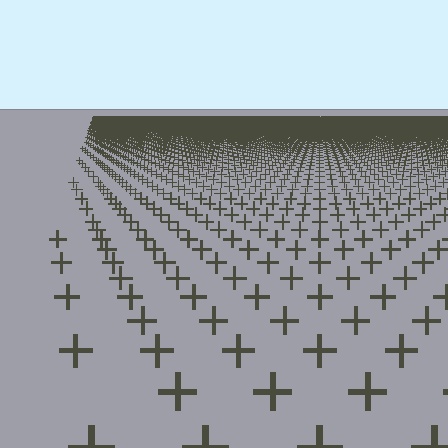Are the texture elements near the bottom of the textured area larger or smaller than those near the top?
Larger. Near the bottom, elements are closer to the viewer and appear at a bigger on-screen size.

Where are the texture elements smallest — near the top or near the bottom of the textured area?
Near the top.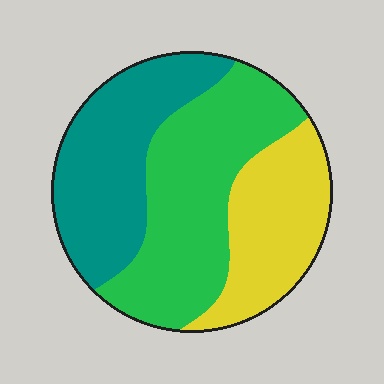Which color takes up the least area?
Yellow, at roughly 25%.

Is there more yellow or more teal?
Teal.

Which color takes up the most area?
Green, at roughly 40%.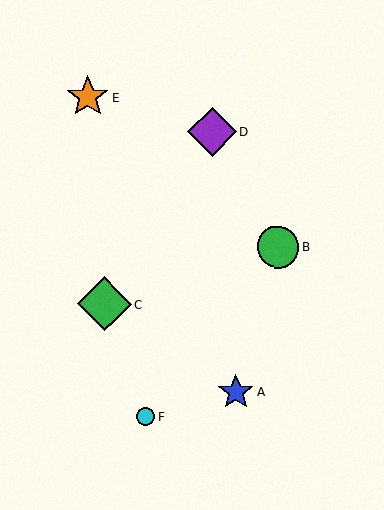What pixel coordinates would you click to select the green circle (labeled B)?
Click at (278, 247) to select the green circle B.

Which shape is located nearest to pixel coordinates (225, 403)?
The blue star (labeled A) at (236, 393) is nearest to that location.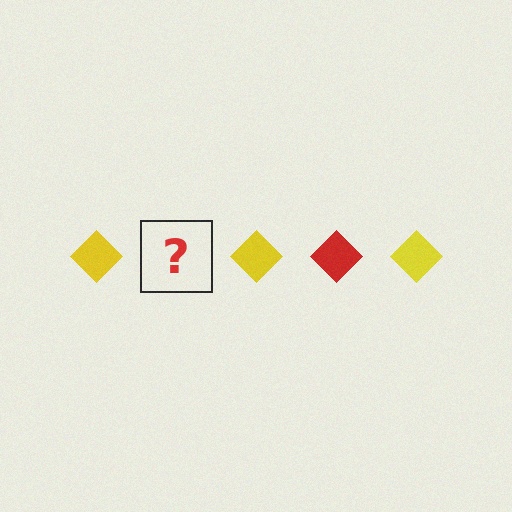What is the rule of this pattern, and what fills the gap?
The rule is that the pattern cycles through yellow, red diamonds. The gap should be filled with a red diamond.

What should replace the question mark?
The question mark should be replaced with a red diamond.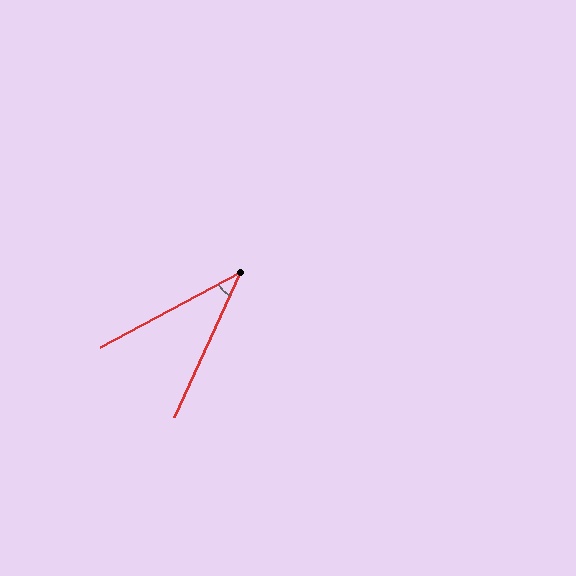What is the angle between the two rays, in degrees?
Approximately 37 degrees.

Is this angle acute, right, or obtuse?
It is acute.